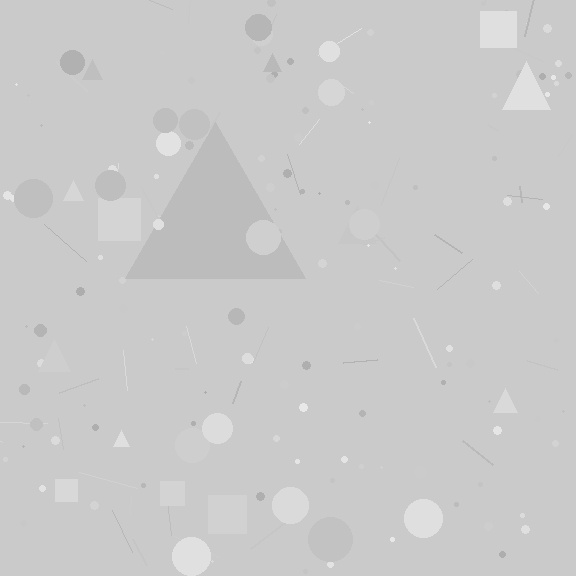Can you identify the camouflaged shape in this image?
The camouflaged shape is a triangle.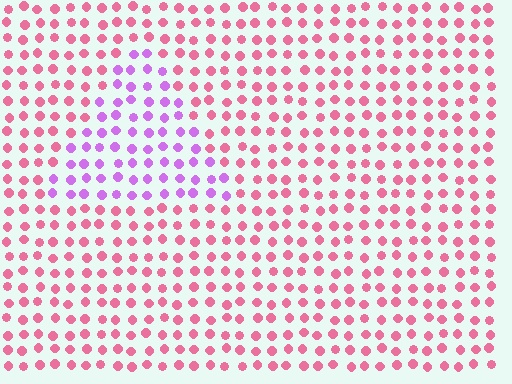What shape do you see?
I see a triangle.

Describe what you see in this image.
The image is filled with small pink elements in a uniform arrangement. A triangle-shaped region is visible where the elements are tinted to a slightly different hue, forming a subtle color boundary.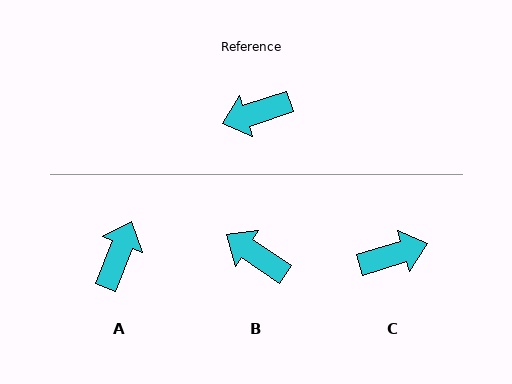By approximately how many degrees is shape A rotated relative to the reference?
Approximately 129 degrees clockwise.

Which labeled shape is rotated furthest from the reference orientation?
C, about 179 degrees away.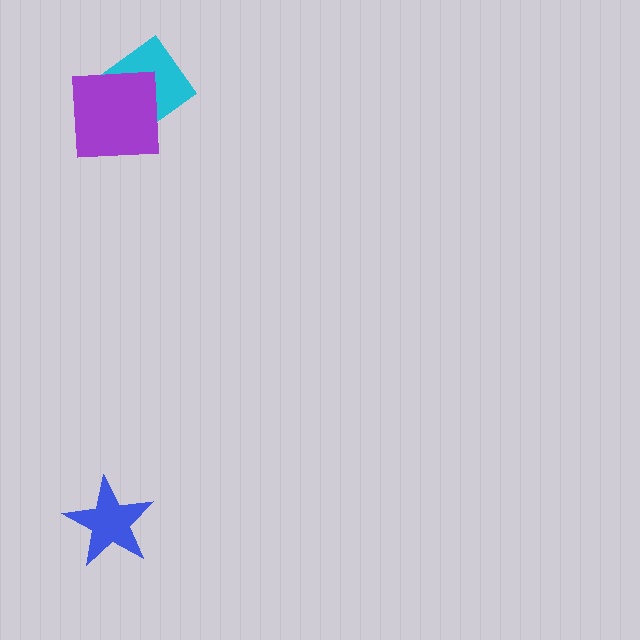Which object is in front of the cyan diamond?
The purple square is in front of the cyan diamond.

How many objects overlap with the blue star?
0 objects overlap with the blue star.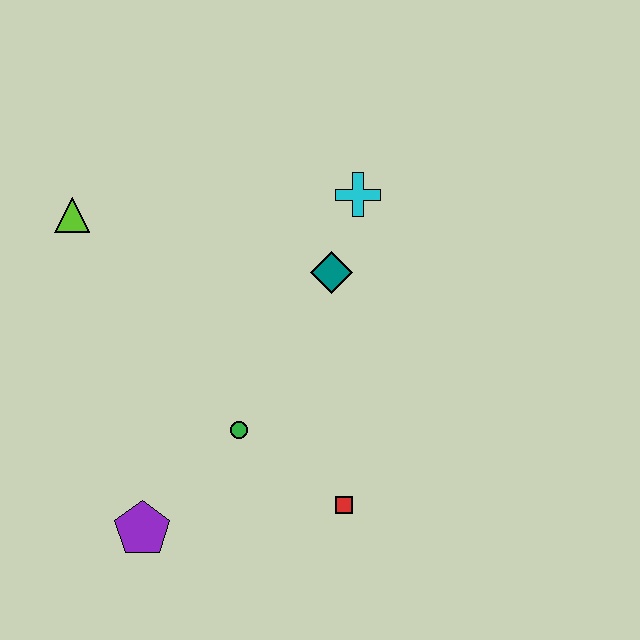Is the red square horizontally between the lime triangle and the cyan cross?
Yes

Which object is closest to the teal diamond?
The cyan cross is closest to the teal diamond.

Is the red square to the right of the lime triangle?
Yes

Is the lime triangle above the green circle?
Yes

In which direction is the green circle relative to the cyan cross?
The green circle is below the cyan cross.